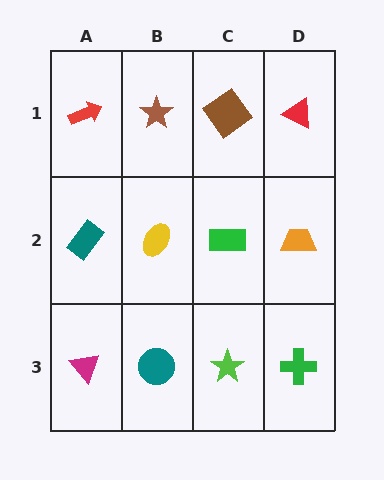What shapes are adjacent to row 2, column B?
A brown star (row 1, column B), a teal circle (row 3, column B), a teal rectangle (row 2, column A), a green rectangle (row 2, column C).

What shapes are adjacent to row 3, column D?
An orange trapezoid (row 2, column D), a lime star (row 3, column C).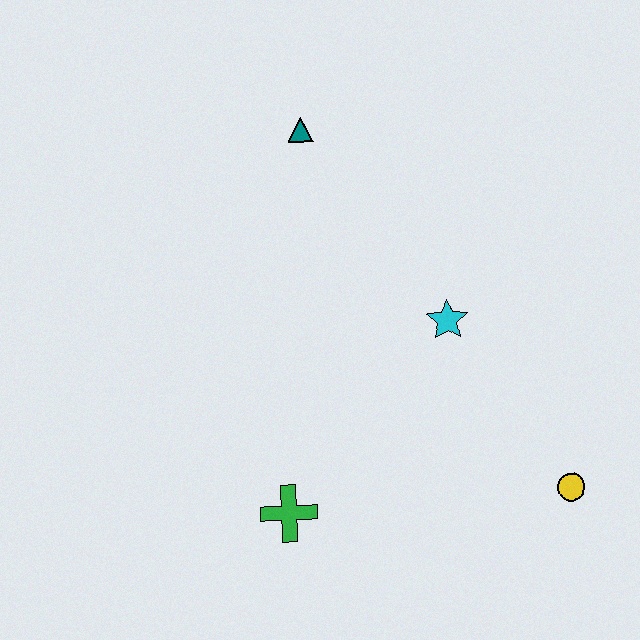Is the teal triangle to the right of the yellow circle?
No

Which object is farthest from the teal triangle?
The yellow circle is farthest from the teal triangle.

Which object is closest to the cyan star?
The yellow circle is closest to the cyan star.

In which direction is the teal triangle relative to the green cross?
The teal triangle is above the green cross.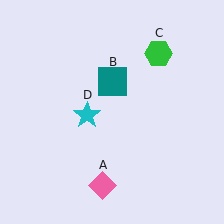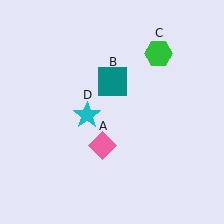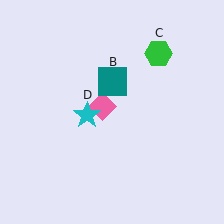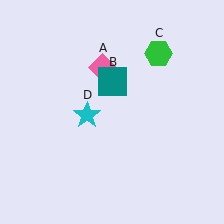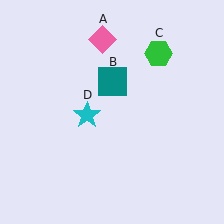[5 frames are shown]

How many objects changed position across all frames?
1 object changed position: pink diamond (object A).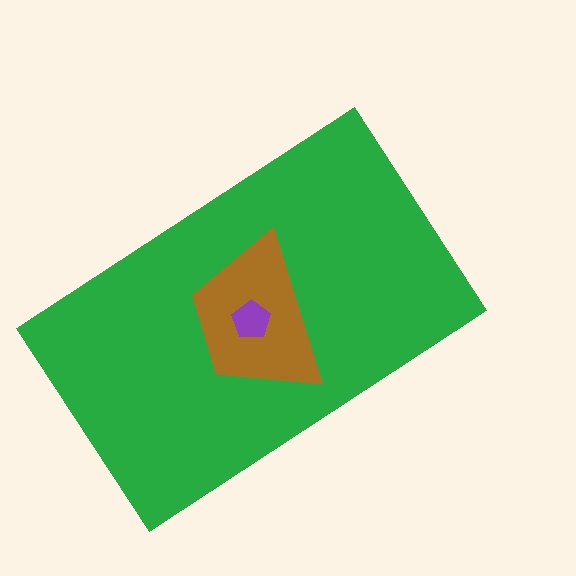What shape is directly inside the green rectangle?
The brown trapezoid.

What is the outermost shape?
The green rectangle.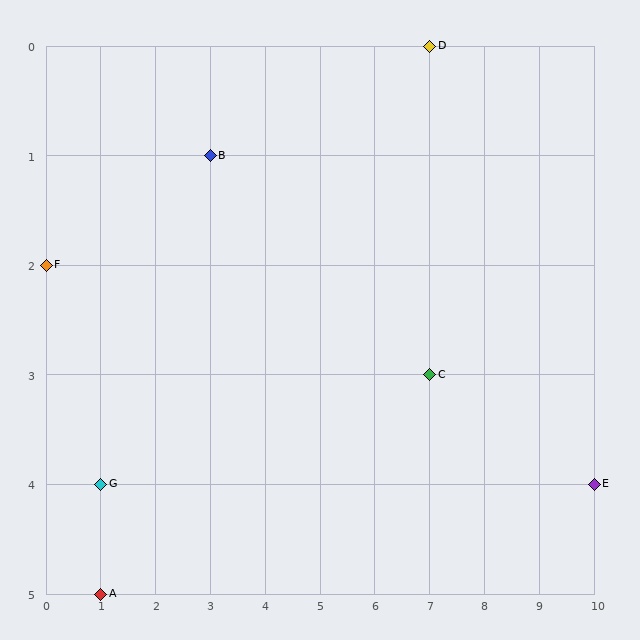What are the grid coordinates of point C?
Point C is at grid coordinates (7, 3).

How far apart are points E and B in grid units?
Points E and B are 7 columns and 3 rows apart (about 7.6 grid units diagonally).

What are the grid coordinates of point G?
Point G is at grid coordinates (1, 4).